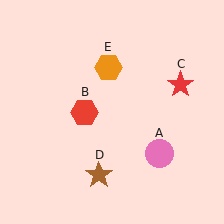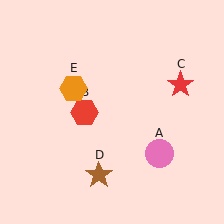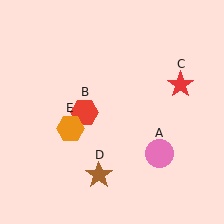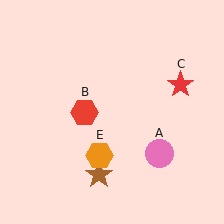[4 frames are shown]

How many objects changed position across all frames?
1 object changed position: orange hexagon (object E).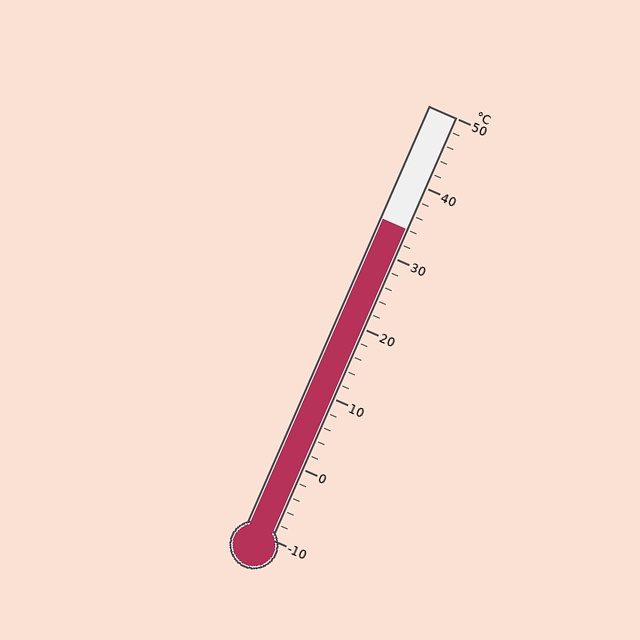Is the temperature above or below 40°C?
The temperature is below 40°C.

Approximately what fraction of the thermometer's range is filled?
The thermometer is filled to approximately 75% of its range.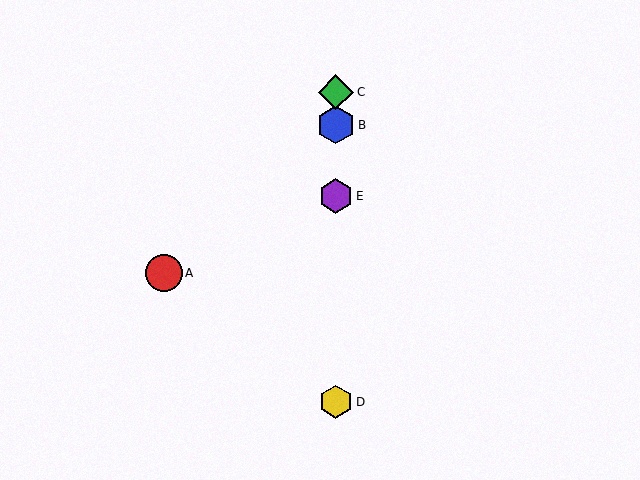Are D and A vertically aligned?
No, D is at x≈336 and A is at x≈164.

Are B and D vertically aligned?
Yes, both are at x≈336.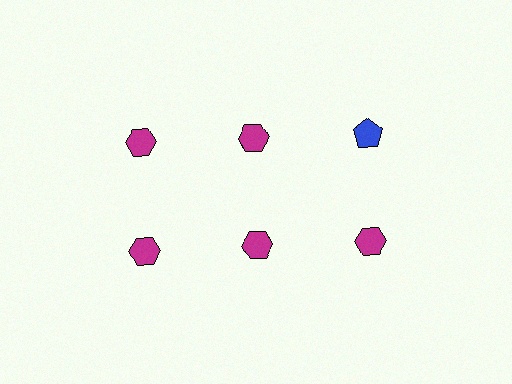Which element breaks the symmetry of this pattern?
The blue pentagon in the top row, center column breaks the symmetry. All other shapes are magenta hexagons.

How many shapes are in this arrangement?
There are 6 shapes arranged in a grid pattern.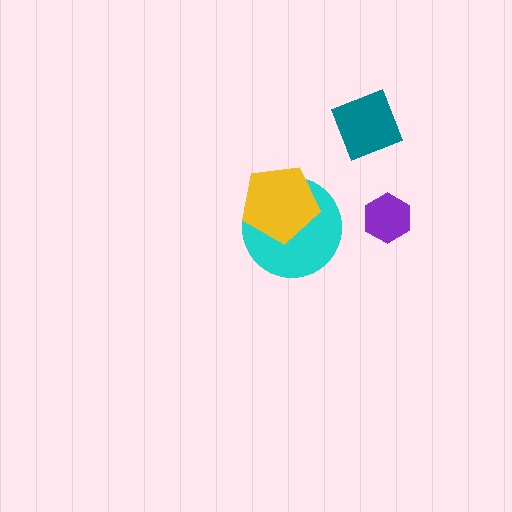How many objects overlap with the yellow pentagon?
1 object overlaps with the yellow pentagon.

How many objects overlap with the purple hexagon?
0 objects overlap with the purple hexagon.